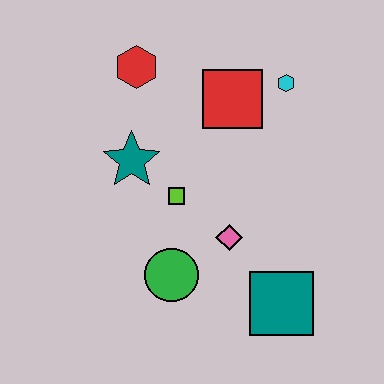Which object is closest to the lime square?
The teal star is closest to the lime square.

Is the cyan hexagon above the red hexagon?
No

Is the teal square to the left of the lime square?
No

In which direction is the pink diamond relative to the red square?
The pink diamond is below the red square.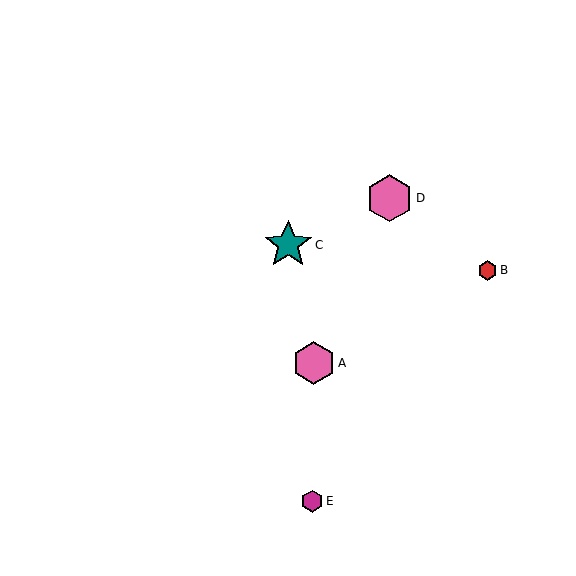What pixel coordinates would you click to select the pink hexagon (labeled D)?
Click at (390, 198) to select the pink hexagon D.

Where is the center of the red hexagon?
The center of the red hexagon is at (488, 271).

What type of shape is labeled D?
Shape D is a pink hexagon.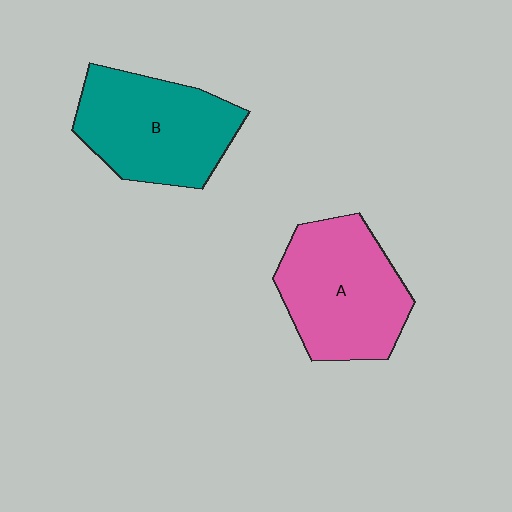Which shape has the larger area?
Shape A (pink).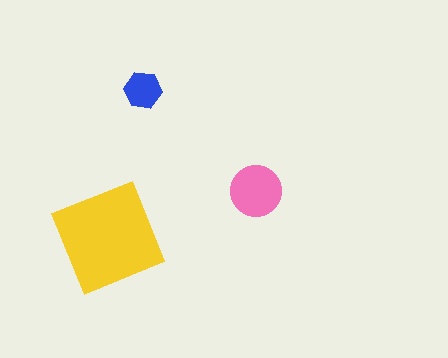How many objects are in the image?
There are 3 objects in the image.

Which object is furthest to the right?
The pink circle is rightmost.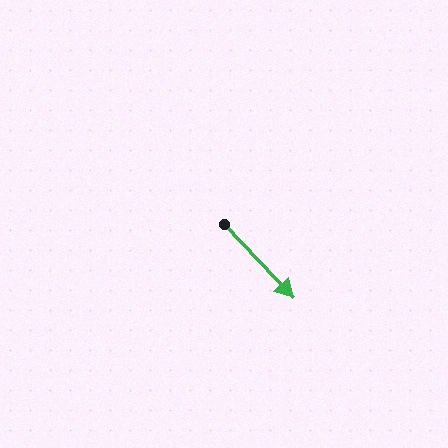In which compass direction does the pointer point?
Southeast.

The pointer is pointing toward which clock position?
Roughly 5 o'clock.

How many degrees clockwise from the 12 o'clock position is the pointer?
Approximately 137 degrees.